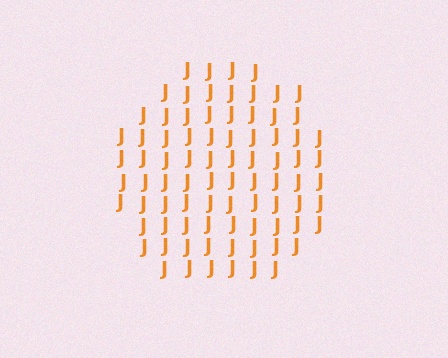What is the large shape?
The large shape is a circle.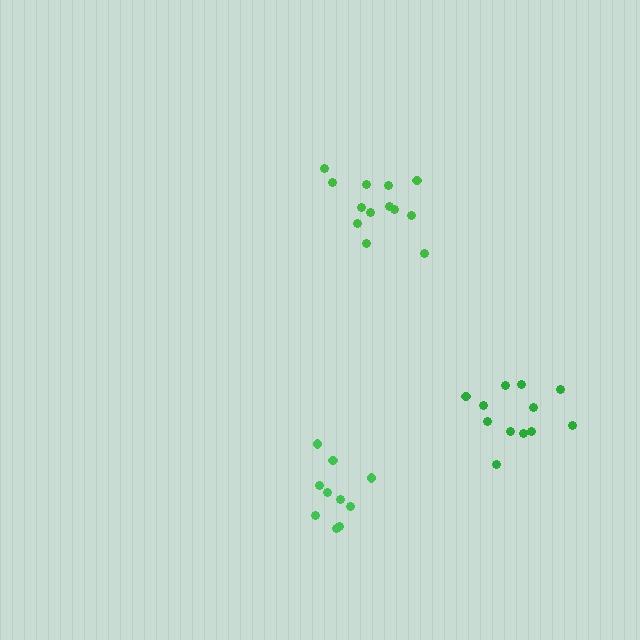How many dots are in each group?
Group 1: 13 dots, Group 2: 12 dots, Group 3: 10 dots (35 total).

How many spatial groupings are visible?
There are 3 spatial groupings.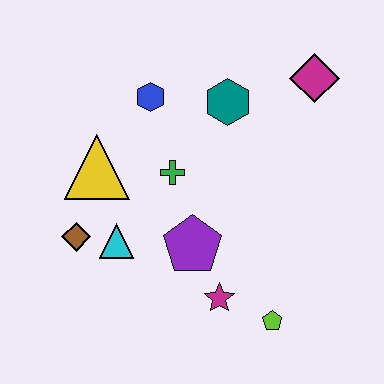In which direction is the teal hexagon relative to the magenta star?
The teal hexagon is above the magenta star.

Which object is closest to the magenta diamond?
The teal hexagon is closest to the magenta diamond.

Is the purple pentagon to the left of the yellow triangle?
No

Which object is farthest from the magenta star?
The magenta diamond is farthest from the magenta star.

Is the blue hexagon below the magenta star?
No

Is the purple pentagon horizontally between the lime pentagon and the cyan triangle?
Yes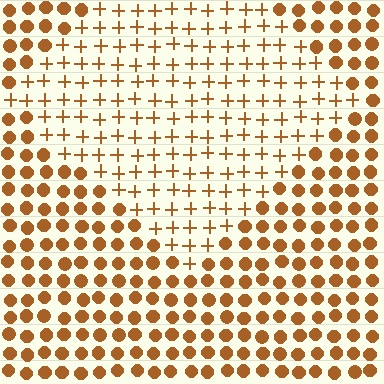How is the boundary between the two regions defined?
The boundary is defined by a change in element shape: plus signs inside vs. circles outside. All elements share the same color and spacing.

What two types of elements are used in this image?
The image uses plus signs inside the diamond region and circles outside it.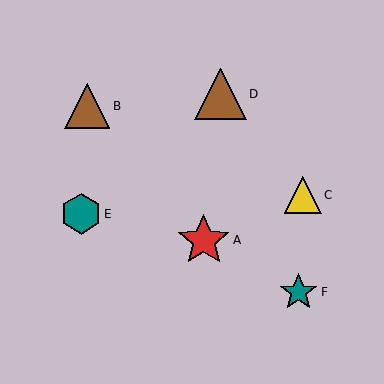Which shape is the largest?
The red star (labeled A) is the largest.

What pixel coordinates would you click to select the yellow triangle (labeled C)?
Click at (303, 195) to select the yellow triangle C.